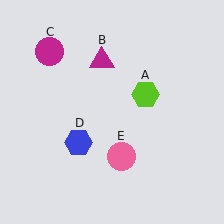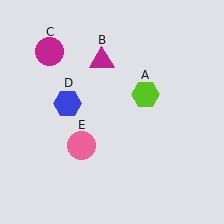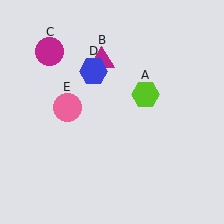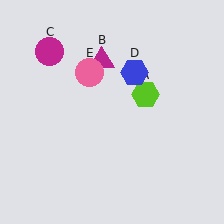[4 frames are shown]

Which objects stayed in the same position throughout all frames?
Lime hexagon (object A) and magenta triangle (object B) and magenta circle (object C) remained stationary.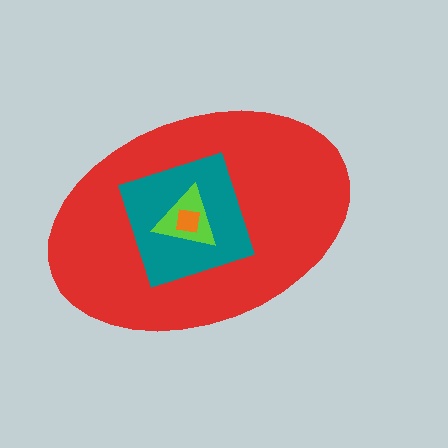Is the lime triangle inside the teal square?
Yes.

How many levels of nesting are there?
4.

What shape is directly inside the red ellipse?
The teal square.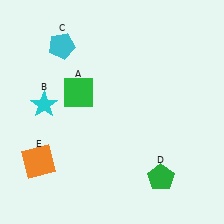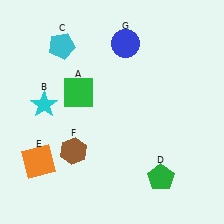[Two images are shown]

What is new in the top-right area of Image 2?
A blue circle (G) was added in the top-right area of Image 2.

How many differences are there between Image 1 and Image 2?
There are 2 differences between the two images.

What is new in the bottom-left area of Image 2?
A brown hexagon (F) was added in the bottom-left area of Image 2.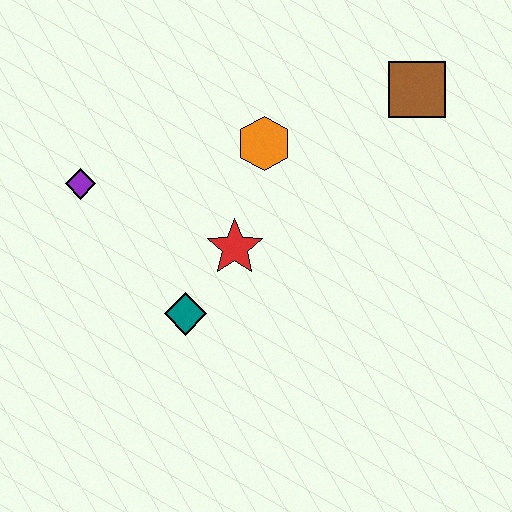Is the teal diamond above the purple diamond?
No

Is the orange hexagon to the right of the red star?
Yes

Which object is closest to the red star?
The teal diamond is closest to the red star.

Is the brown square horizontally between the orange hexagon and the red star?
No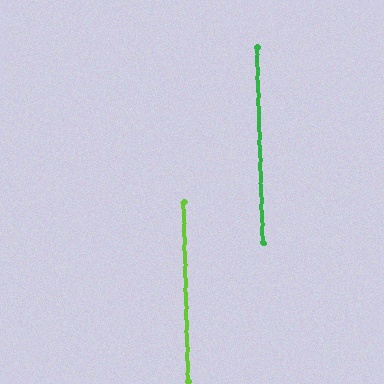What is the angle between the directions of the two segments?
Approximately 0 degrees.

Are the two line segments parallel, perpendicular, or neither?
Parallel — their directions differ by only 0.2°.